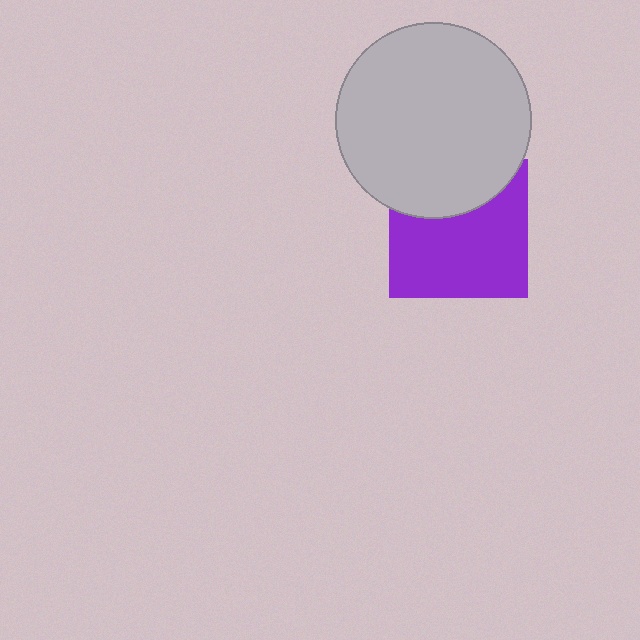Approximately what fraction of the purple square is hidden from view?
Roughly 33% of the purple square is hidden behind the light gray circle.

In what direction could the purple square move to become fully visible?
The purple square could move down. That would shift it out from behind the light gray circle entirely.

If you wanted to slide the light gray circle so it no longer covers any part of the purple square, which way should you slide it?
Slide it up — that is the most direct way to separate the two shapes.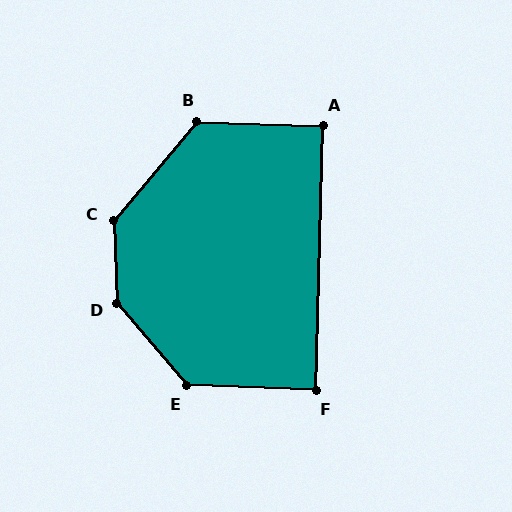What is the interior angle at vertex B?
Approximately 128 degrees (obtuse).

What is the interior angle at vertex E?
Approximately 132 degrees (obtuse).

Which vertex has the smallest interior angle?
F, at approximately 90 degrees.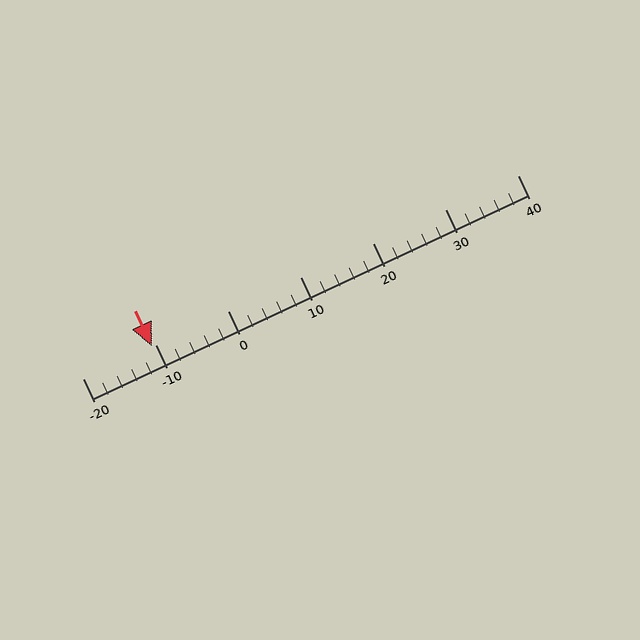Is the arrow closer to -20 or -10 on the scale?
The arrow is closer to -10.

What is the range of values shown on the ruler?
The ruler shows values from -20 to 40.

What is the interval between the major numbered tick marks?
The major tick marks are spaced 10 units apart.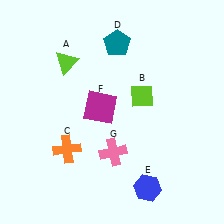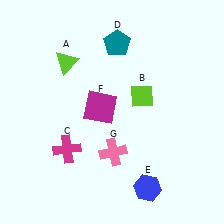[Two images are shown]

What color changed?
The cross (C) changed from orange in Image 1 to magenta in Image 2.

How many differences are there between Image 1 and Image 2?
There is 1 difference between the two images.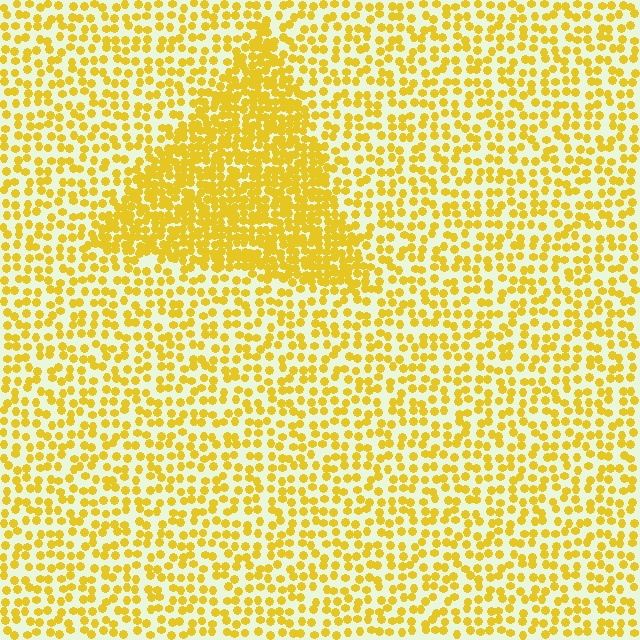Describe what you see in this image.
The image contains small yellow elements arranged at two different densities. A triangle-shaped region is visible where the elements are more densely packed than the surrounding area.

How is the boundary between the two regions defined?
The boundary is defined by a change in element density (approximately 2.1x ratio). All elements are the same color, size, and shape.